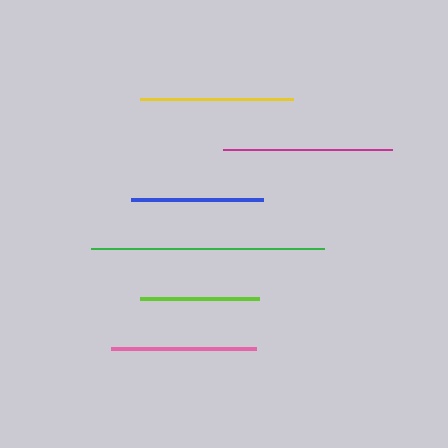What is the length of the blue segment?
The blue segment is approximately 133 pixels long.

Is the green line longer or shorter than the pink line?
The green line is longer than the pink line.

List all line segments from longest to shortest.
From longest to shortest: green, magenta, yellow, pink, blue, lime.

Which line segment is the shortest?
The lime line is the shortest at approximately 118 pixels.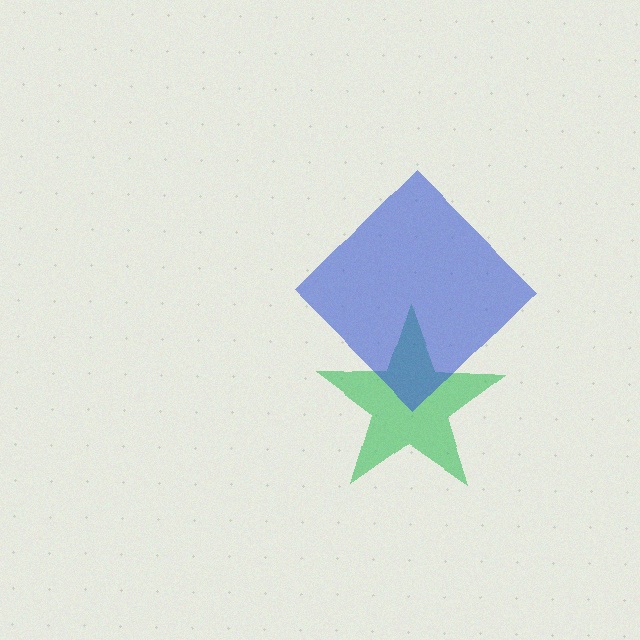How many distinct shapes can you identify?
There are 2 distinct shapes: a green star, a blue diamond.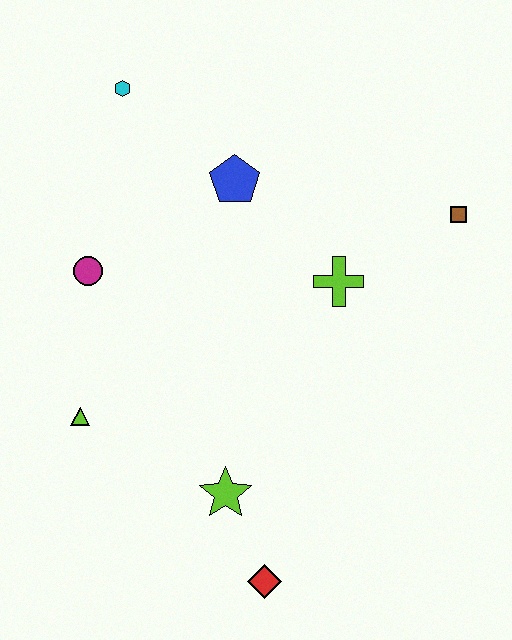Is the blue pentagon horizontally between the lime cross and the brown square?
No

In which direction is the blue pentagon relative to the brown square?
The blue pentagon is to the left of the brown square.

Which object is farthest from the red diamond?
The cyan hexagon is farthest from the red diamond.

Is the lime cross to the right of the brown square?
No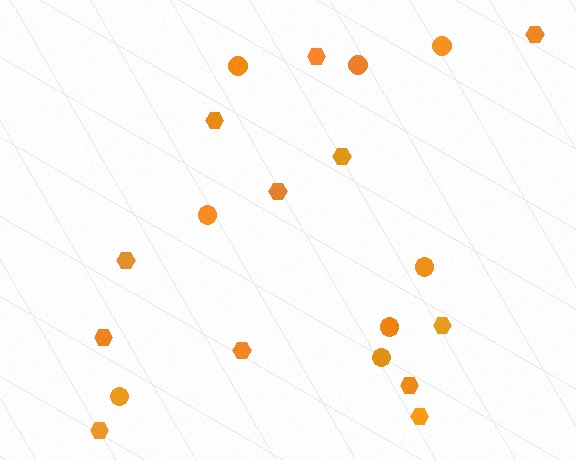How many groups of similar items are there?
There are 2 groups: one group of hexagons (12) and one group of circles (8).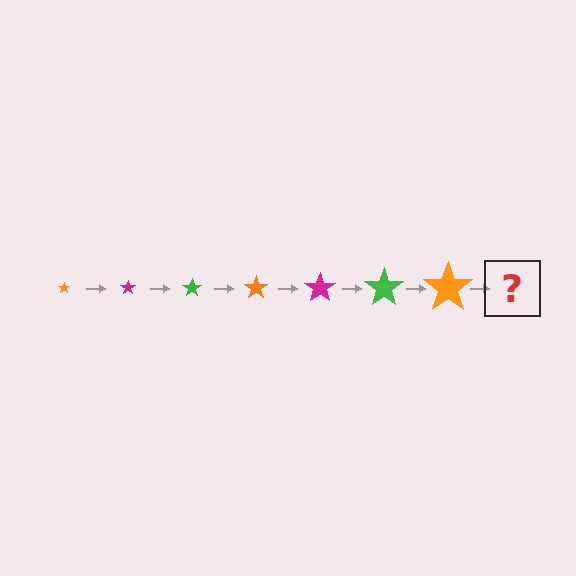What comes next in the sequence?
The next element should be a magenta star, larger than the previous one.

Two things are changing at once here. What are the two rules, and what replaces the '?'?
The two rules are that the star grows larger each step and the color cycles through orange, magenta, and green. The '?' should be a magenta star, larger than the previous one.